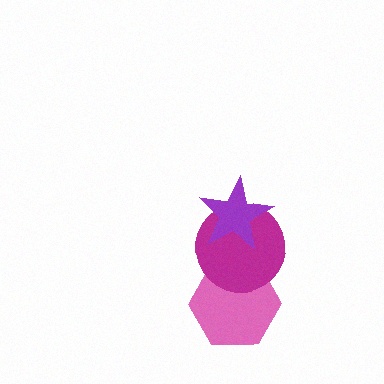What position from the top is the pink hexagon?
The pink hexagon is 3rd from the top.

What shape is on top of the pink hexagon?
The magenta circle is on top of the pink hexagon.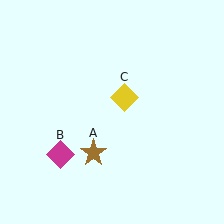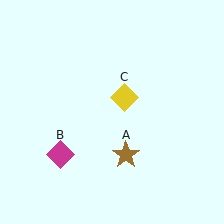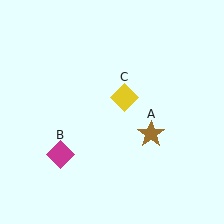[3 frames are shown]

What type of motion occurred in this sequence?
The brown star (object A) rotated counterclockwise around the center of the scene.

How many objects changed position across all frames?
1 object changed position: brown star (object A).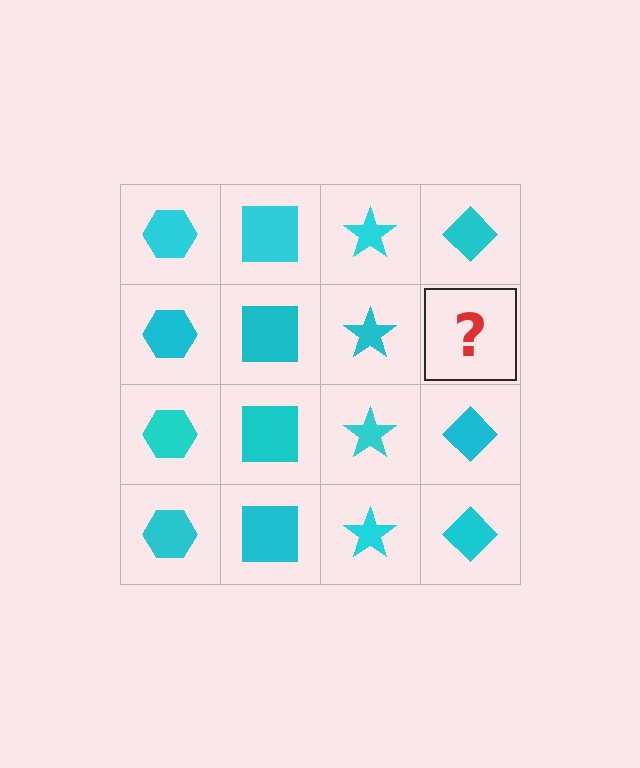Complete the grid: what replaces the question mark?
The question mark should be replaced with a cyan diamond.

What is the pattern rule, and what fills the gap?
The rule is that each column has a consistent shape. The gap should be filled with a cyan diamond.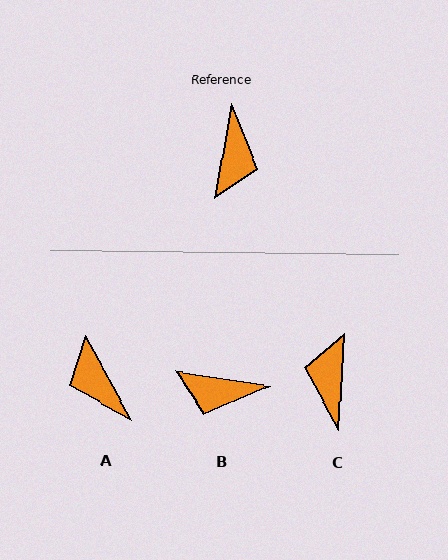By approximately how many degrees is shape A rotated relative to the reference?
Approximately 141 degrees clockwise.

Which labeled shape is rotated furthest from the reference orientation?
C, about 174 degrees away.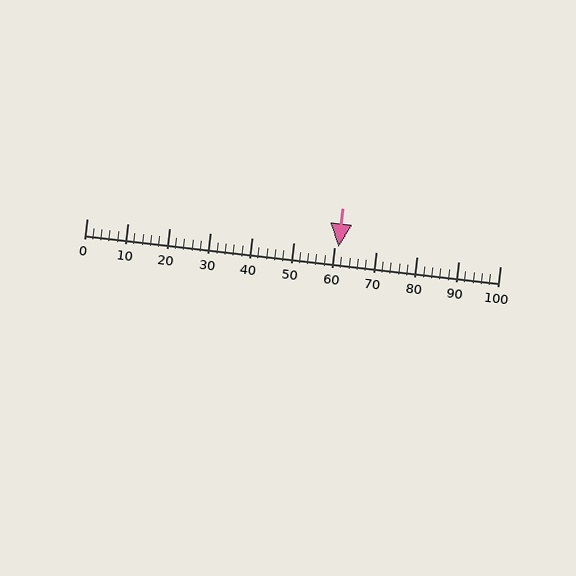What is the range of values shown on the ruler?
The ruler shows values from 0 to 100.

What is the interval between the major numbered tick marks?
The major tick marks are spaced 10 units apart.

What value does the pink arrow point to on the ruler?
The pink arrow points to approximately 61.